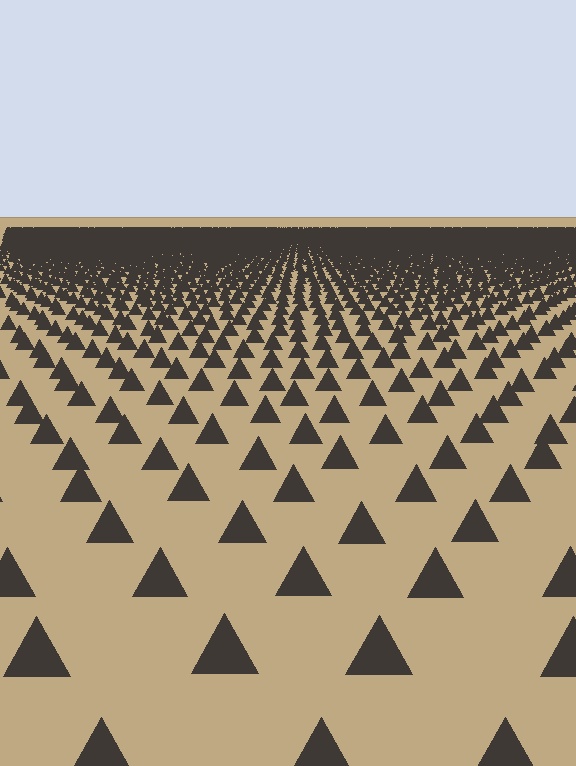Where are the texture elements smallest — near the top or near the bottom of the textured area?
Near the top.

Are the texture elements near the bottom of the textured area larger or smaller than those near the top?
Larger. Near the bottom, elements are closer to the viewer and appear at a bigger on-screen size.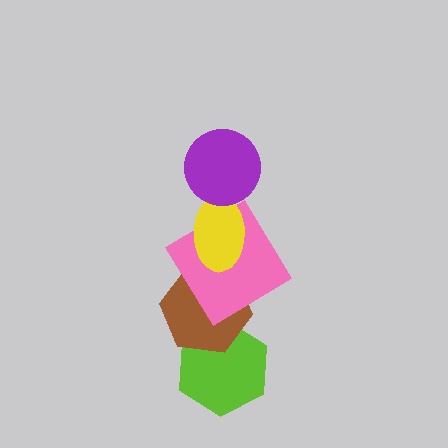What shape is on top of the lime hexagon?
The brown hexagon is on top of the lime hexagon.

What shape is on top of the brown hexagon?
The pink diamond is on top of the brown hexagon.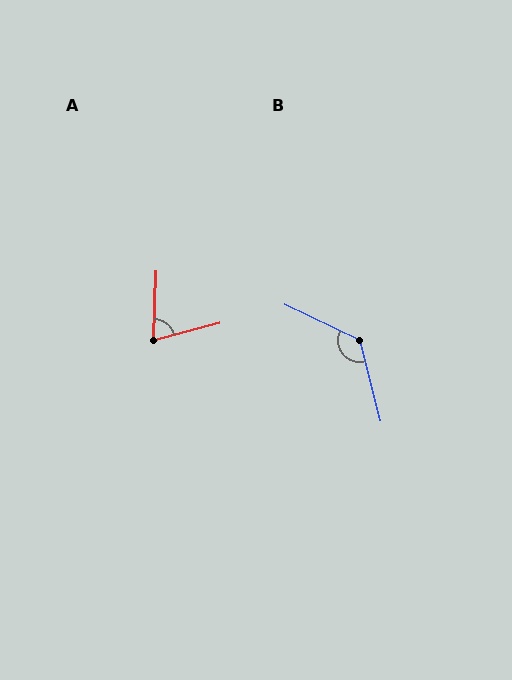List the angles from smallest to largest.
A (74°), B (129°).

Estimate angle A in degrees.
Approximately 74 degrees.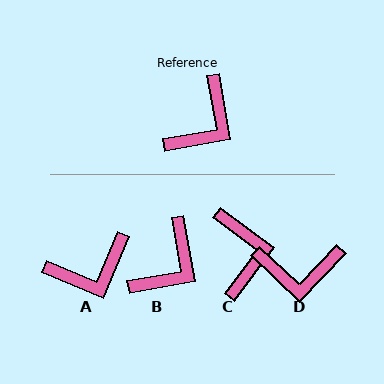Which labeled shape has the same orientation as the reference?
B.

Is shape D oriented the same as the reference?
No, it is off by about 53 degrees.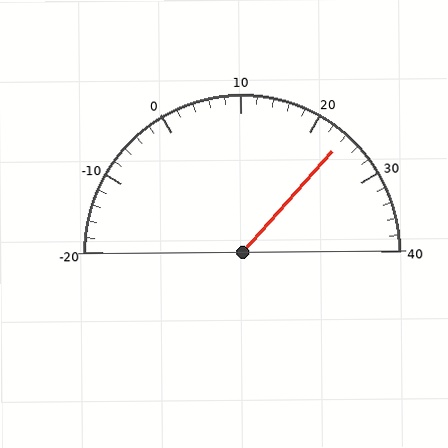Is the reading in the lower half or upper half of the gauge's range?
The reading is in the upper half of the range (-20 to 40).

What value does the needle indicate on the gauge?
The needle indicates approximately 24.